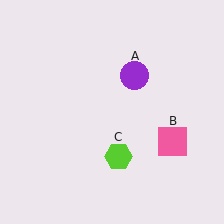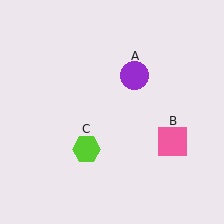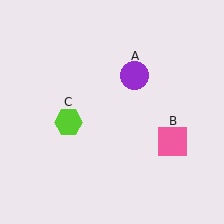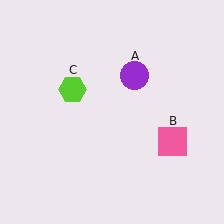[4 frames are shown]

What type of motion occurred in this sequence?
The lime hexagon (object C) rotated clockwise around the center of the scene.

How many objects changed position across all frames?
1 object changed position: lime hexagon (object C).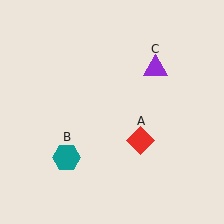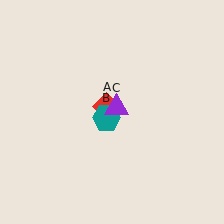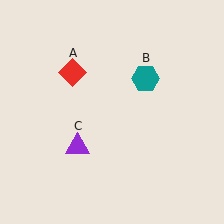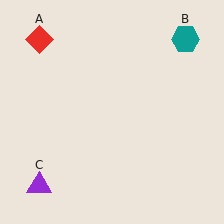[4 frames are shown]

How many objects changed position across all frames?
3 objects changed position: red diamond (object A), teal hexagon (object B), purple triangle (object C).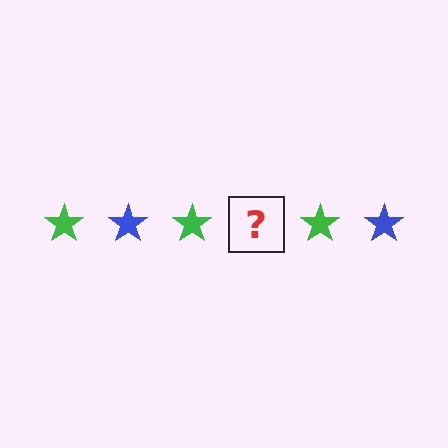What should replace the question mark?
The question mark should be replaced with a blue star.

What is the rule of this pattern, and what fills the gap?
The rule is that the pattern cycles through green, blue stars. The gap should be filled with a blue star.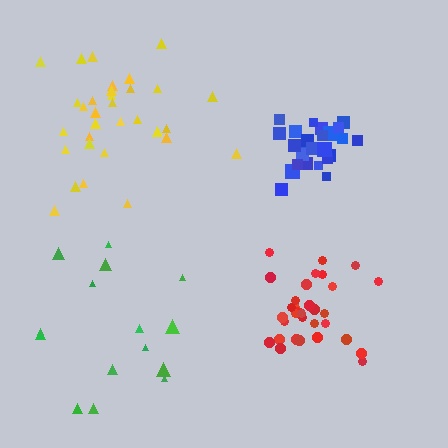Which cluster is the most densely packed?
Blue.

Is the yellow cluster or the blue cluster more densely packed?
Blue.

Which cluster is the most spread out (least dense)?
Green.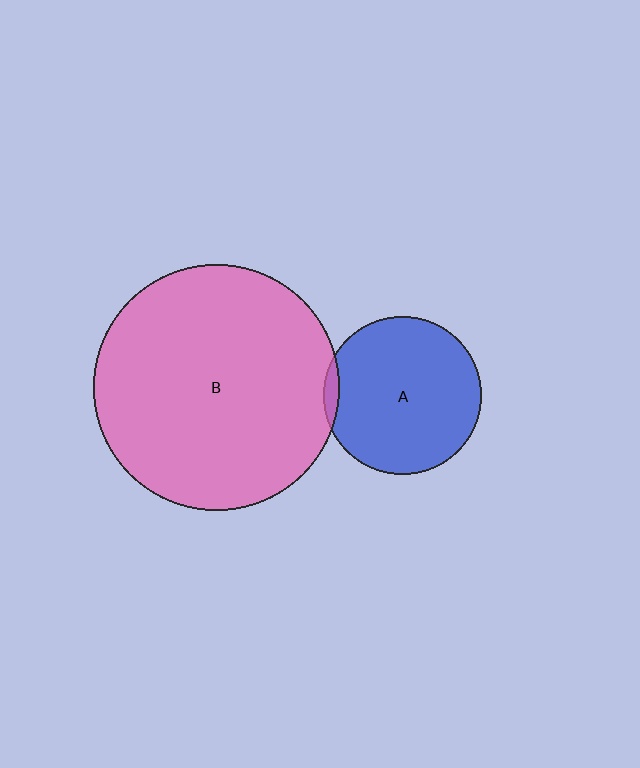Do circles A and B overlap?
Yes.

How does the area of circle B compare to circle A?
Approximately 2.4 times.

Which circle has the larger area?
Circle B (pink).